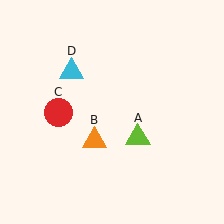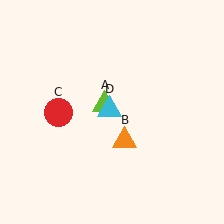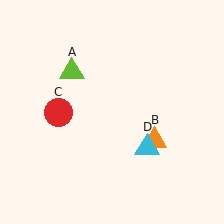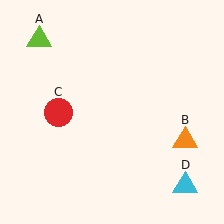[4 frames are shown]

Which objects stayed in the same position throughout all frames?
Red circle (object C) remained stationary.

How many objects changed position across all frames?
3 objects changed position: lime triangle (object A), orange triangle (object B), cyan triangle (object D).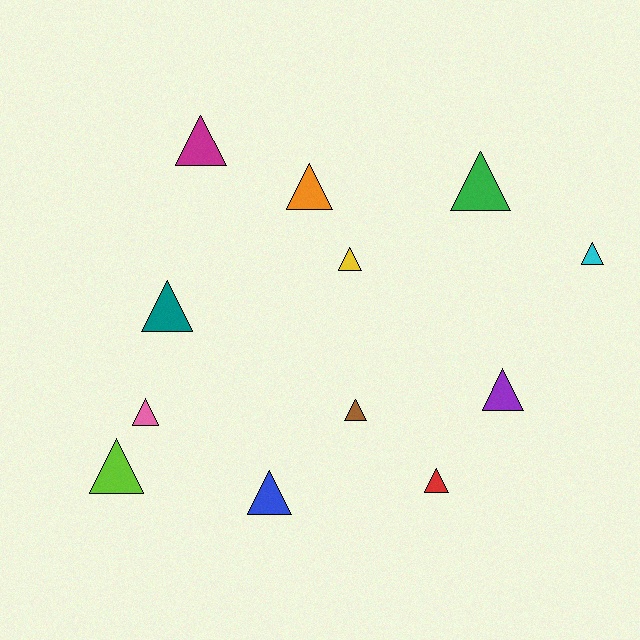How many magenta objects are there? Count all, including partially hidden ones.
There is 1 magenta object.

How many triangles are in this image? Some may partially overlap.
There are 12 triangles.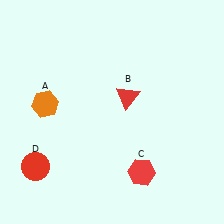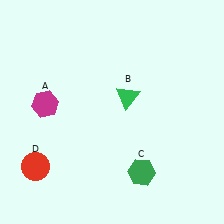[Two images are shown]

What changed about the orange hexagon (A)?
In Image 1, A is orange. In Image 2, it changed to magenta.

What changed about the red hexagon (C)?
In Image 1, C is red. In Image 2, it changed to green.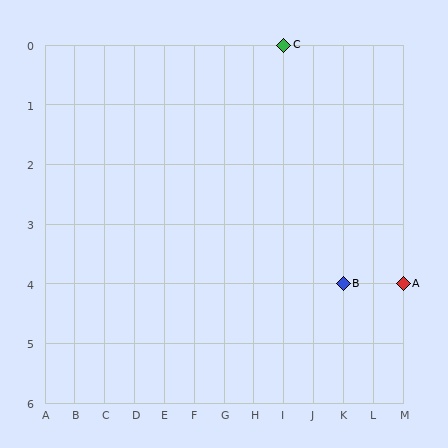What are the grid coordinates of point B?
Point B is at grid coordinates (K, 4).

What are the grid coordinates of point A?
Point A is at grid coordinates (M, 4).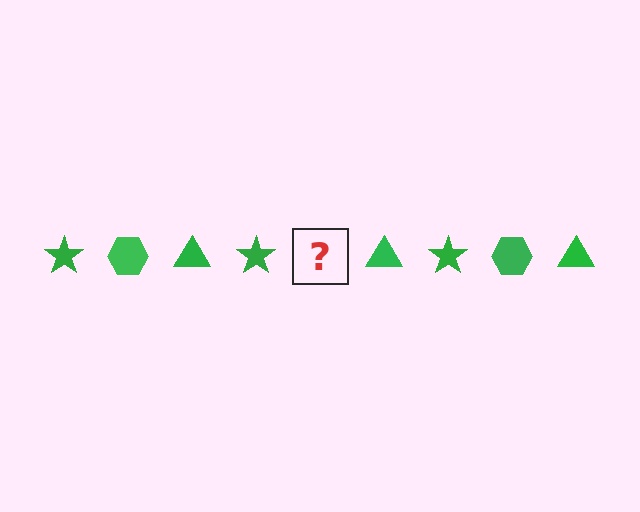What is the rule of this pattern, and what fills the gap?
The rule is that the pattern cycles through star, hexagon, triangle shapes in green. The gap should be filled with a green hexagon.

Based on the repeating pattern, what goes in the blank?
The blank should be a green hexagon.